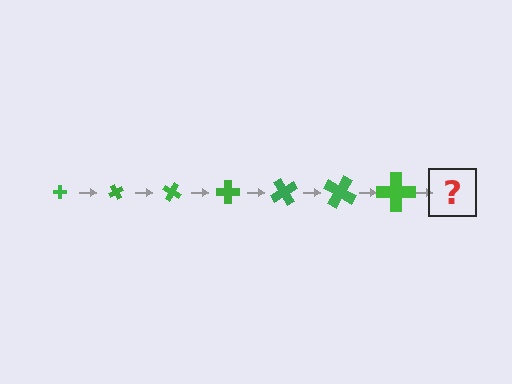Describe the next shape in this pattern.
It should be a cross, larger than the previous one and rotated 420 degrees from the start.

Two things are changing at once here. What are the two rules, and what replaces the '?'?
The two rules are that the cross grows larger each step and it rotates 60 degrees each step. The '?' should be a cross, larger than the previous one and rotated 420 degrees from the start.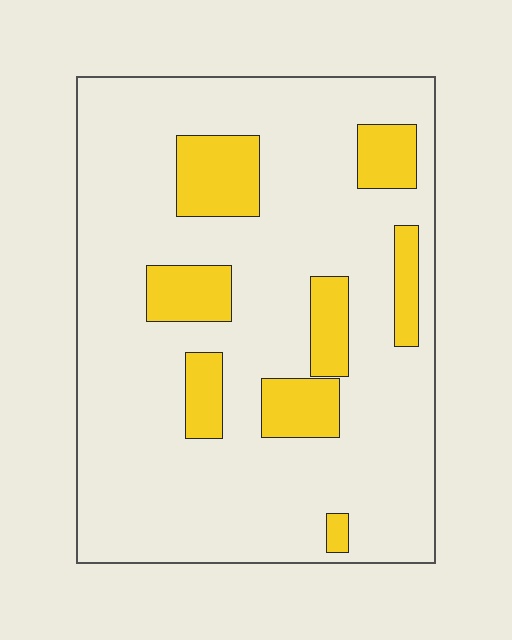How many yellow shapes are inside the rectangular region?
8.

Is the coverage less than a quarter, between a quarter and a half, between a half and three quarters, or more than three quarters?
Less than a quarter.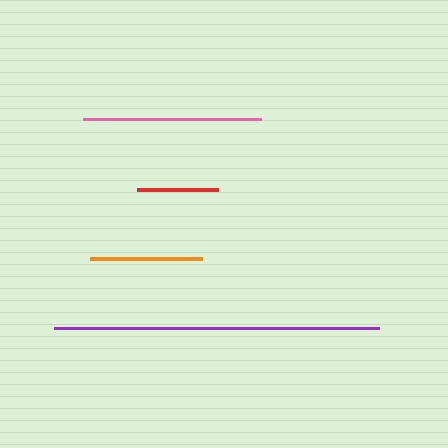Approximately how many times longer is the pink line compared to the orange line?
The pink line is approximately 1.6 times the length of the orange line.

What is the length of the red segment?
The red segment is approximately 81 pixels long.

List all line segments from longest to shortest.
From longest to shortest: purple, pink, orange, red.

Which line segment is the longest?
The purple line is the longest at approximately 325 pixels.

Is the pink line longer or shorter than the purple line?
The purple line is longer than the pink line.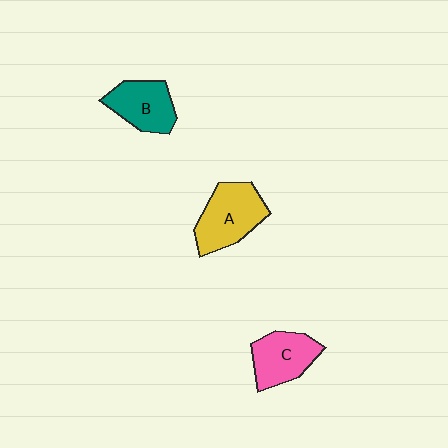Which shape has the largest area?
Shape A (yellow).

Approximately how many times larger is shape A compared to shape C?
Approximately 1.2 times.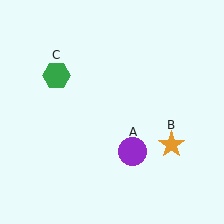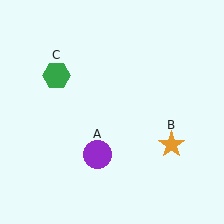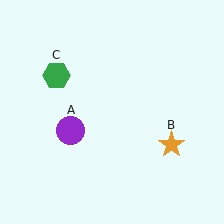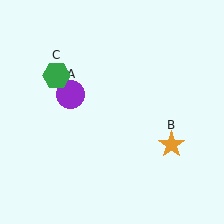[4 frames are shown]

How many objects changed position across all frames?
1 object changed position: purple circle (object A).